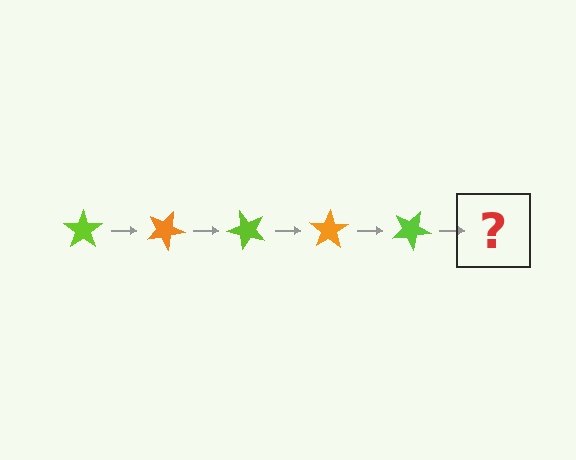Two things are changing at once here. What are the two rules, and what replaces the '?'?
The two rules are that it rotates 25 degrees each step and the color cycles through lime and orange. The '?' should be an orange star, rotated 125 degrees from the start.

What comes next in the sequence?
The next element should be an orange star, rotated 125 degrees from the start.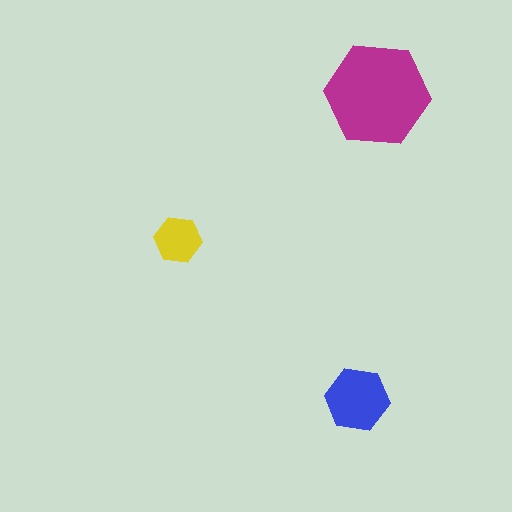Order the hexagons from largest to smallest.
the magenta one, the blue one, the yellow one.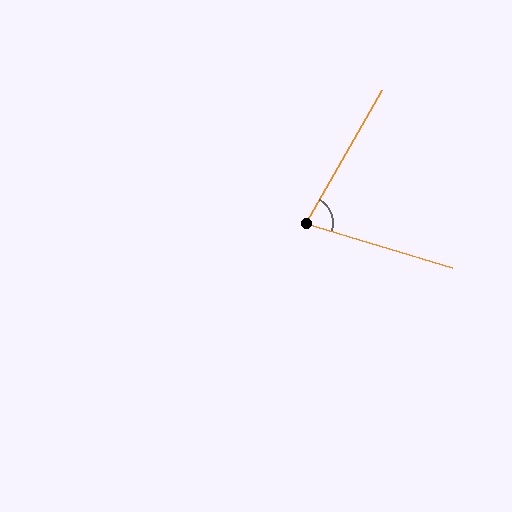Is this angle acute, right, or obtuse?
It is acute.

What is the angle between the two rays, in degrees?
Approximately 77 degrees.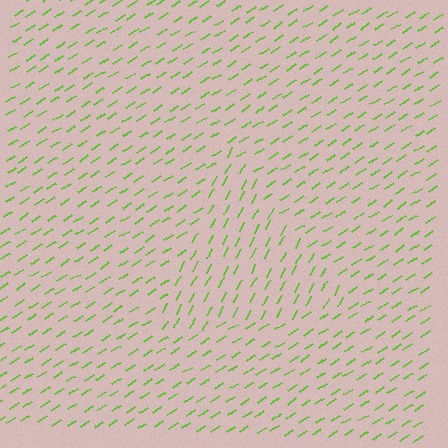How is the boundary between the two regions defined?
The boundary is defined purely by a change in line orientation (approximately 30 degrees difference). All lines are the same color and thickness.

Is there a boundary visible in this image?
Yes, there is a texture boundary formed by a change in line orientation.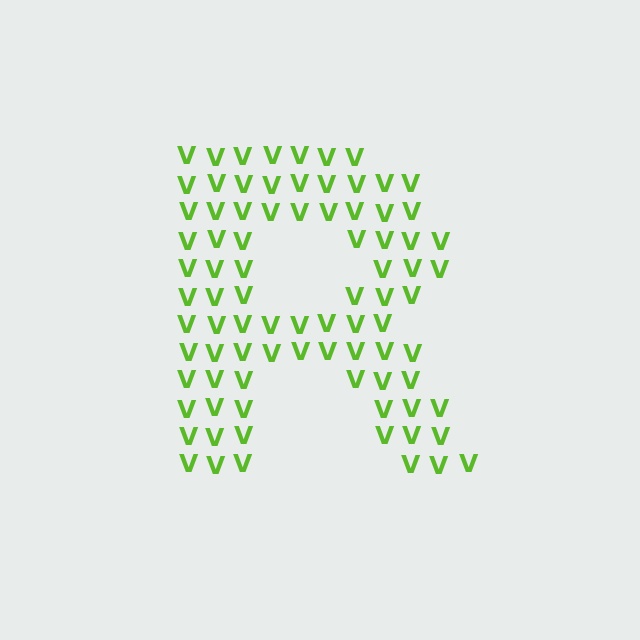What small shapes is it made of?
It is made of small letter V's.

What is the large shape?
The large shape is the letter R.